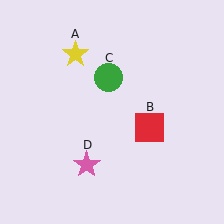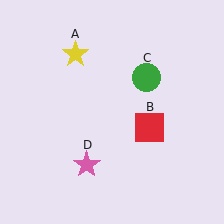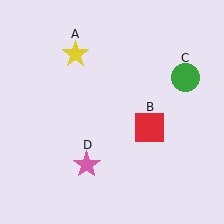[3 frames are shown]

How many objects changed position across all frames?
1 object changed position: green circle (object C).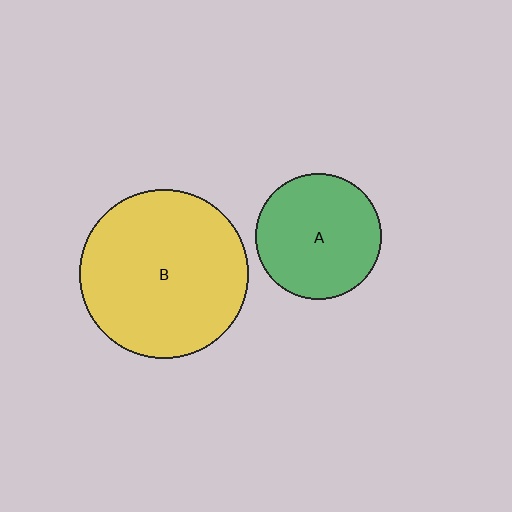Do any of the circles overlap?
No, none of the circles overlap.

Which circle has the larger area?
Circle B (yellow).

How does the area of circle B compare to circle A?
Approximately 1.8 times.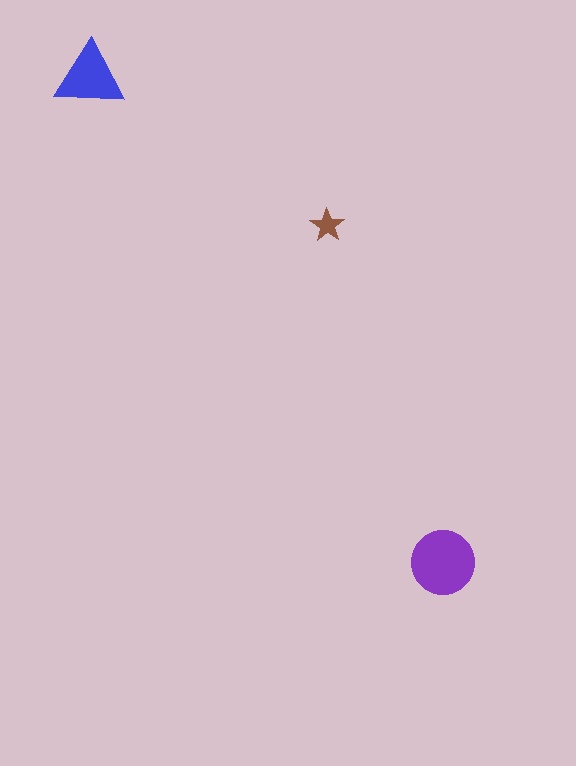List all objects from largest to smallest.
The purple circle, the blue triangle, the brown star.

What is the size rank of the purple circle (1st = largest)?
1st.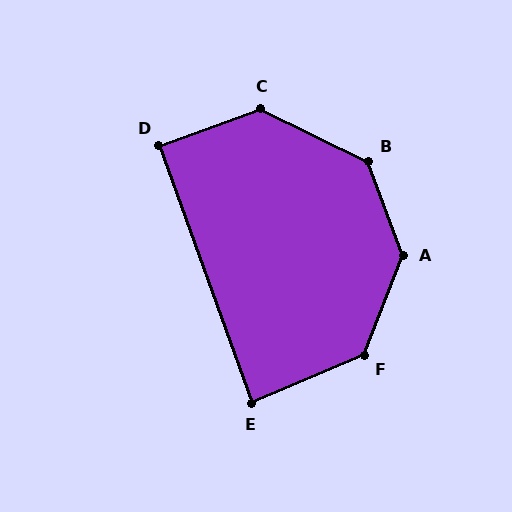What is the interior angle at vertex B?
Approximately 136 degrees (obtuse).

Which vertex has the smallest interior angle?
E, at approximately 87 degrees.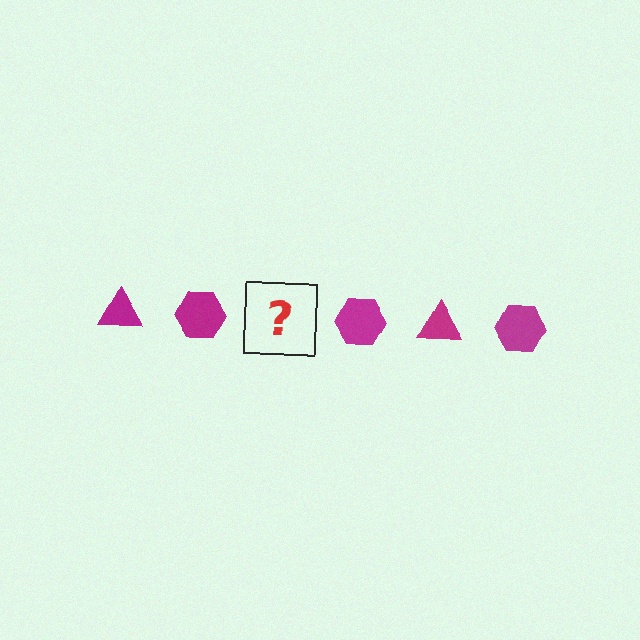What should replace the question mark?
The question mark should be replaced with a magenta triangle.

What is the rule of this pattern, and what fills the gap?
The rule is that the pattern cycles through triangle, hexagon shapes in magenta. The gap should be filled with a magenta triangle.